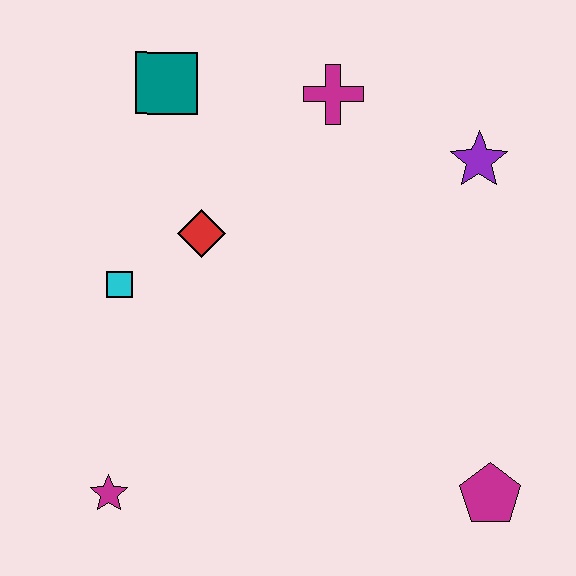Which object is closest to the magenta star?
The cyan square is closest to the magenta star.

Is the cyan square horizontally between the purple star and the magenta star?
Yes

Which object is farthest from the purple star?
The magenta star is farthest from the purple star.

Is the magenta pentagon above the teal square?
No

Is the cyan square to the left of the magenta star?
No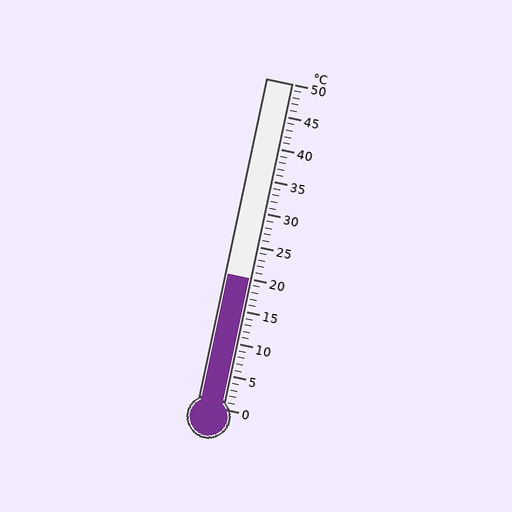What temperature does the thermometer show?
The thermometer shows approximately 20°C.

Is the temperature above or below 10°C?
The temperature is above 10°C.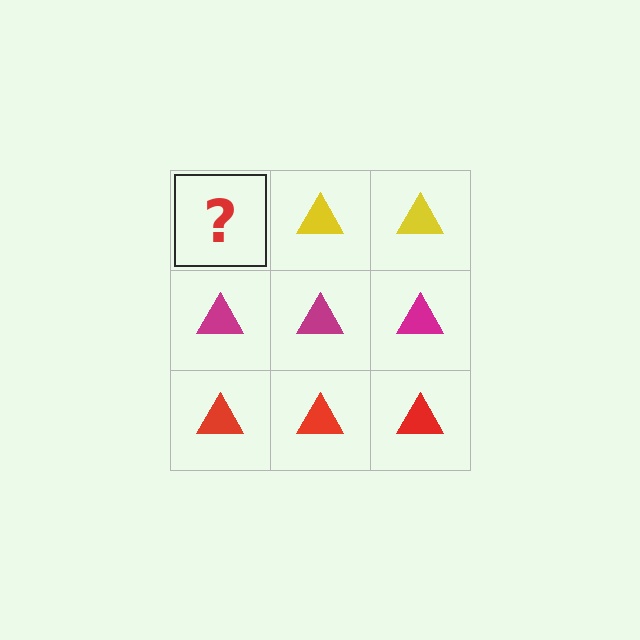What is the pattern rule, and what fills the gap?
The rule is that each row has a consistent color. The gap should be filled with a yellow triangle.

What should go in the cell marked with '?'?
The missing cell should contain a yellow triangle.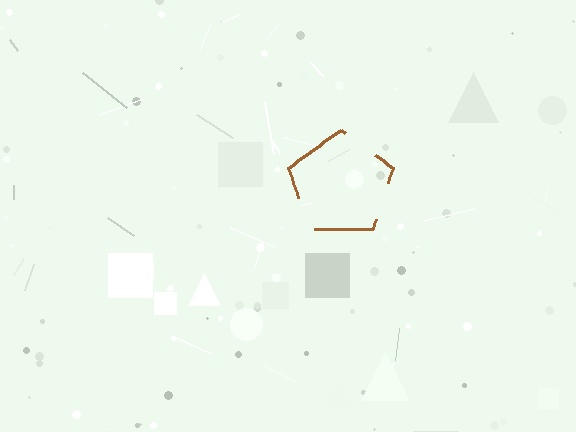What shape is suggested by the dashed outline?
The dashed outline suggests a pentagon.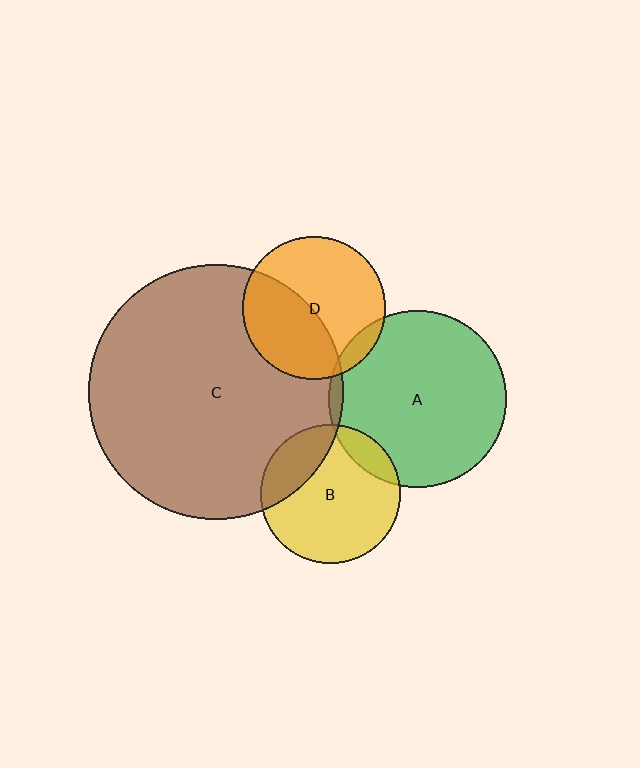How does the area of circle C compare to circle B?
Approximately 3.4 times.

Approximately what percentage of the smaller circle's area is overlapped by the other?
Approximately 45%.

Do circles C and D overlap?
Yes.